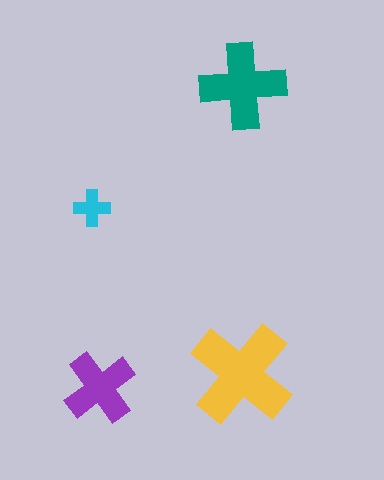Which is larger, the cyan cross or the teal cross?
The teal one.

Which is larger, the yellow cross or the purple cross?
The yellow one.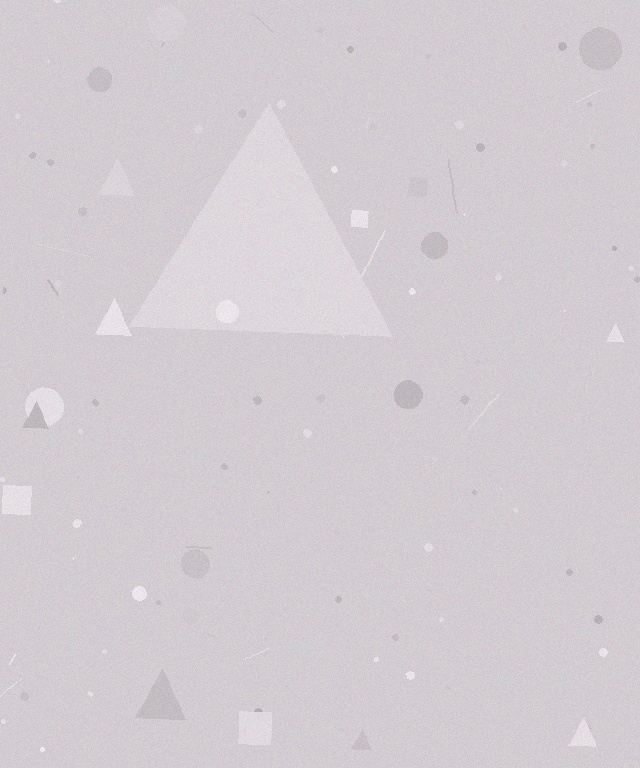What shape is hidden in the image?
A triangle is hidden in the image.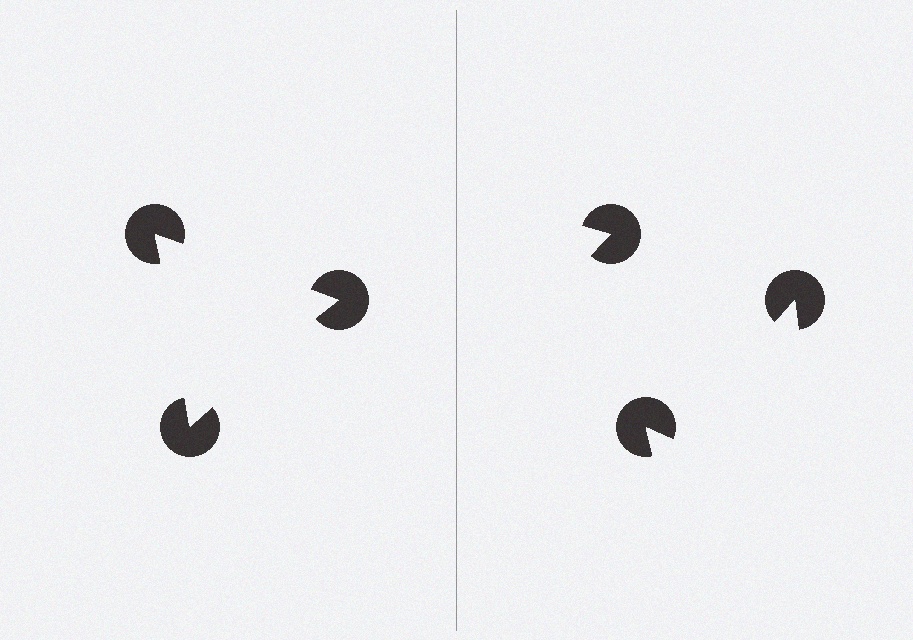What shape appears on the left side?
An illusory triangle.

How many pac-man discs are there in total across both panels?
6 — 3 on each side.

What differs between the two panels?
The pac-man discs are positioned identically on both sides; only the wedge orientations differ. On the left they align to a triangle; on the right they are misaligned.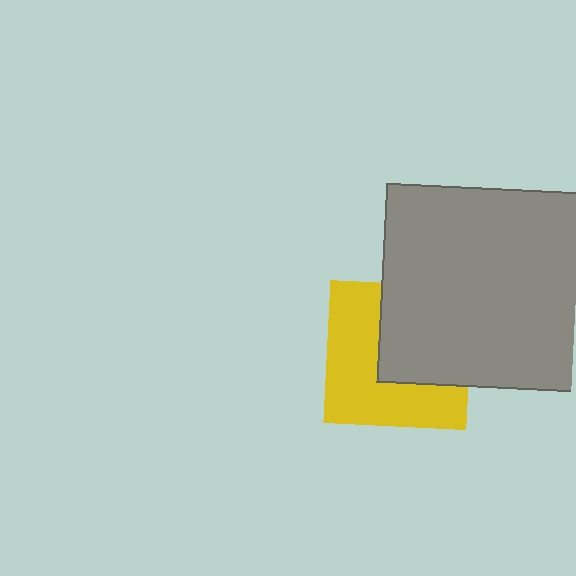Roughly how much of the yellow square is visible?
About half of it is visible (roughly 56%).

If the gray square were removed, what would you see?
You would see the complete yellow square.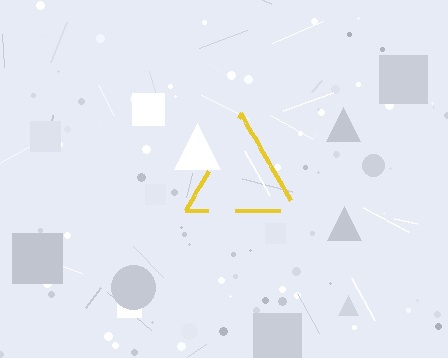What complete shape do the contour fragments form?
The contour fragments form a triangle.